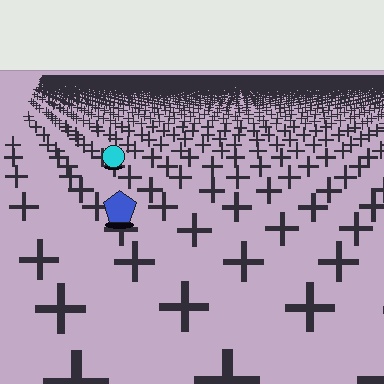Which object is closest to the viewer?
The blue pentagon is closest. The texture marks near it are larger and more spread out.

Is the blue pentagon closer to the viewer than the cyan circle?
Yes. The blue pentagon is closer — you can tell from the texture gradient: the ground texture is coarser near it.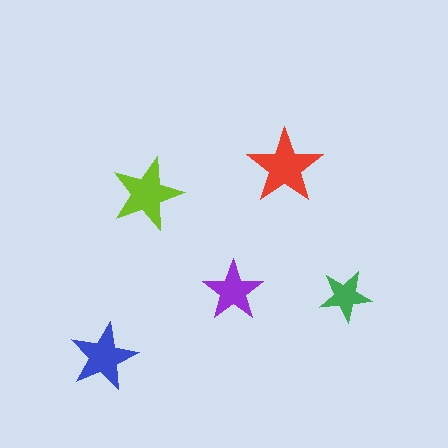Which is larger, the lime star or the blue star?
The lime one.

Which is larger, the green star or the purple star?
The purple one.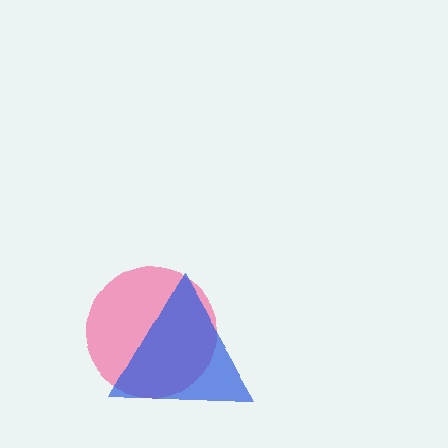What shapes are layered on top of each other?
The layered shapes are: a pink circle, a blue triangle.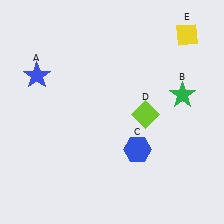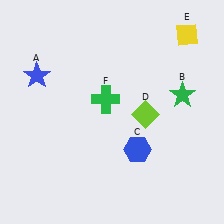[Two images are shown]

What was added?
A green cross (F) was added in Image 2.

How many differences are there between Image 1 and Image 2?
There is 1 difference between the two images.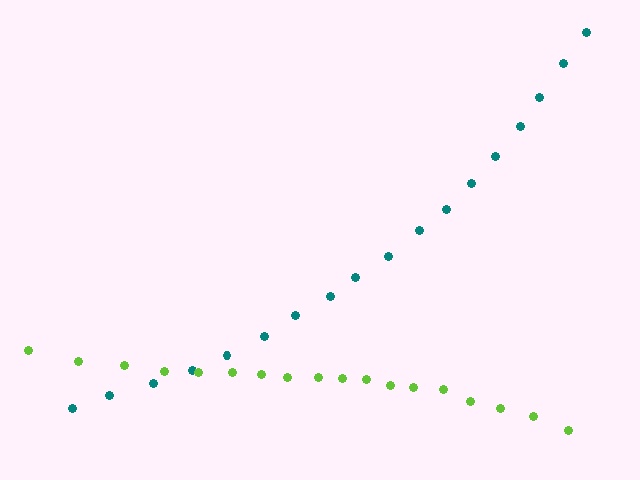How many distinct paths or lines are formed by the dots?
There are 2 distinct paths.